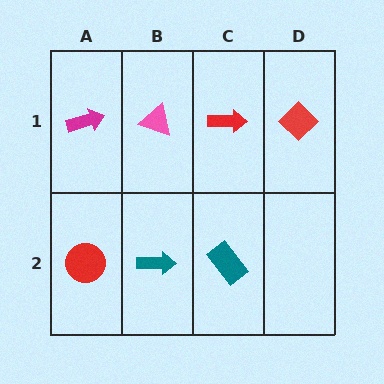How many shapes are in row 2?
3 shapes.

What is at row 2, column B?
A teal arrow.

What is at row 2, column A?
A red circle.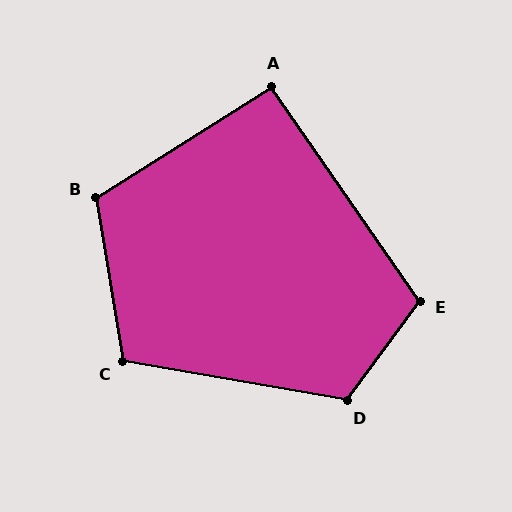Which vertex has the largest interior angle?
D, at approximately 117 degrees.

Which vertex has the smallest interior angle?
A, at approximately 92 degrees.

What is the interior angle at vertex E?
Approximately 109 degrees (obtuse).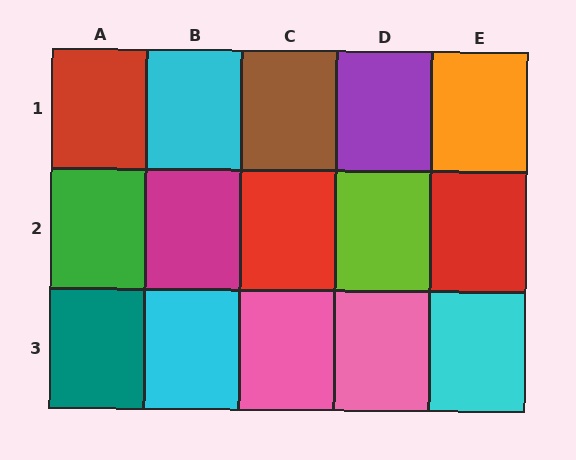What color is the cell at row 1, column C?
Brown.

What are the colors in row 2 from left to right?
Green, magenta, red, lime, red.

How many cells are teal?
1 cell is teal.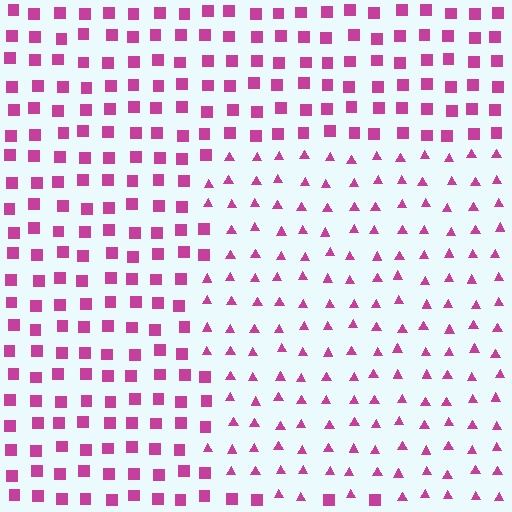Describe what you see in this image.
The image is filled with small magenta elements arranged in a uniform grid. A rectangle-shaped region contains triangles, while the surrounding area contains squares. The boundary is defined purely by the change in element shape.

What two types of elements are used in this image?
The image uses triangles inside the rectangle region and squares outside it.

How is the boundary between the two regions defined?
The boundary is defined by a change in element shape: triangles inside vs. squares outside. All elements share the same color and spacing.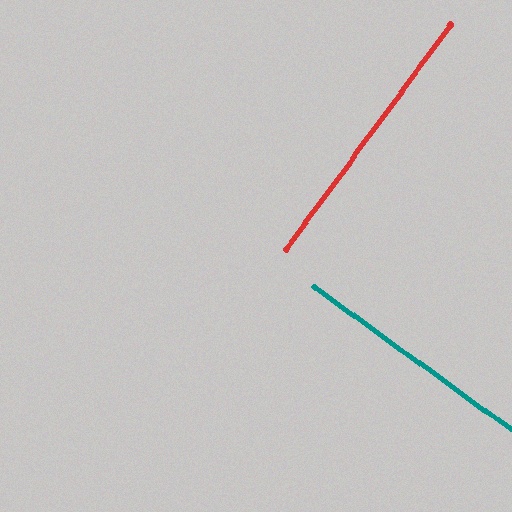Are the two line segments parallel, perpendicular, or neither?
Perpendicular — they meet at approximately 90°.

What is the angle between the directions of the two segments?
Approximately 90 degrees.